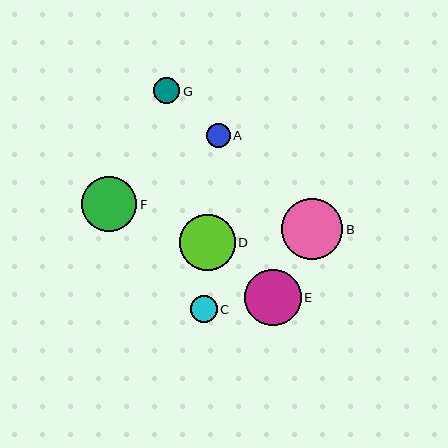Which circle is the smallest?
Circle A is the smallest with a size of approximately 24 pixels.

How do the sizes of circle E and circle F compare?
Circle E and circle F are approximately the same size.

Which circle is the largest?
Circle B is the largest with a size of approximately 61 pixels.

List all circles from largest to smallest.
From largest to smallest: B, E, D, F, C, G, A.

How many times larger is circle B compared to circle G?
Circle B is approximately 2.4 times the size of circle G.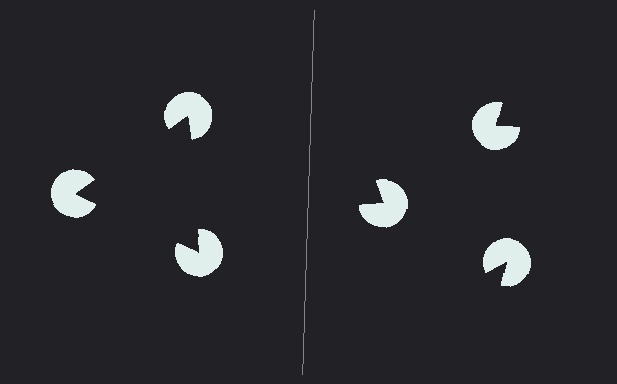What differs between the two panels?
The pac-man discs are positioned identically on both sides; only the wedge orientations differ. On the left they align to a triangle; on the right they are misaligned.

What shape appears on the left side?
An illusory triangle.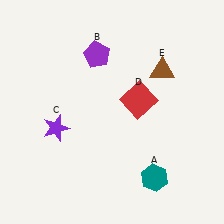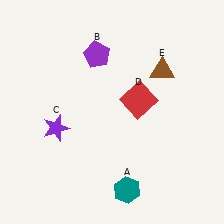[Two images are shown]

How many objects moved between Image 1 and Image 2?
1 object moved between the two images.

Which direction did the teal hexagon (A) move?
The teal hexagon (A) moved left.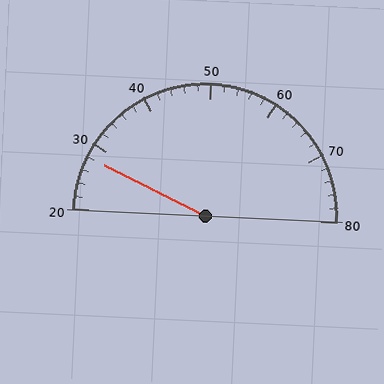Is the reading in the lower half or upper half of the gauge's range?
The reading is in the lower half of the range (20 to 80).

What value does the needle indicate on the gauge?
The needle indicates approximately 28.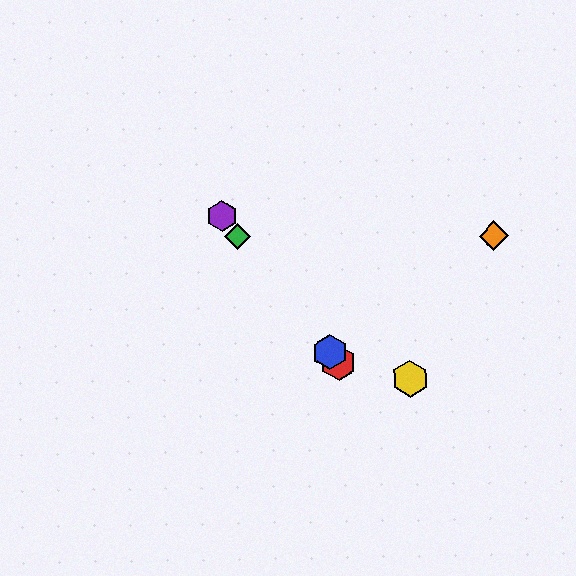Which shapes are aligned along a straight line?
The red hexagon, the blue hexagon, the green diamond, the purple hexagon are aligned along a straight line.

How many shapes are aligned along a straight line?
4 shapes (the red hexagon, the blue hexagon, the green diamond, the purple hexagon) are aligned along a straight line.